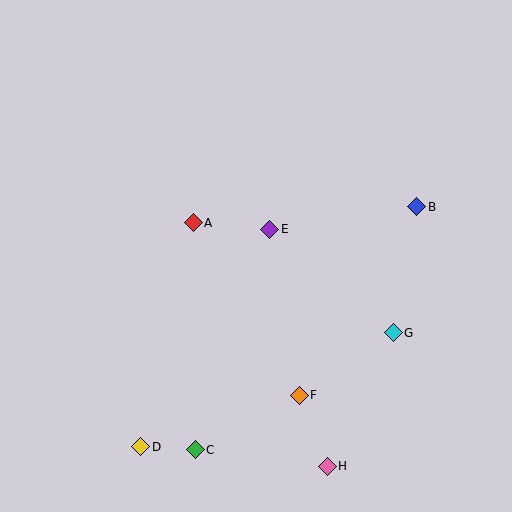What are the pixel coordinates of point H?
Point H is at (327, 466).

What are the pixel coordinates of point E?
Point E is at (270, 229).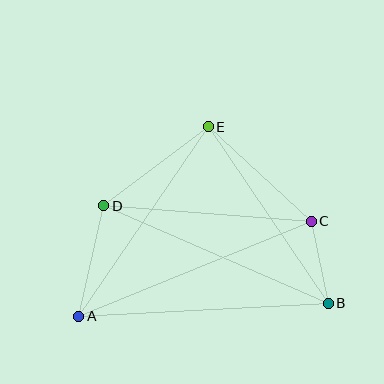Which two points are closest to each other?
Points B and C are closest to each other.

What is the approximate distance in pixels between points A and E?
The distance between A and E is approximately 229 pixels.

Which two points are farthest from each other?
Points A and C are farthest from each other.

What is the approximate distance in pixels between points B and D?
The distance between B and D is approximately 245 pixels.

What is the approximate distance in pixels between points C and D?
The distance between C and D is approximately 208 pixels.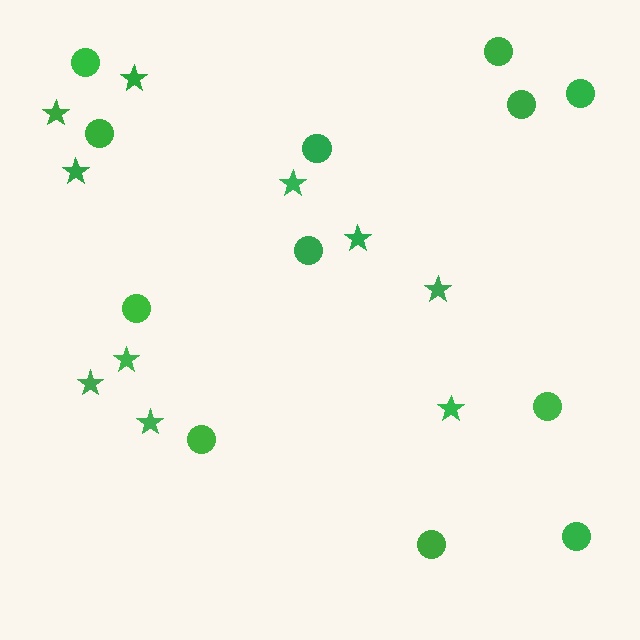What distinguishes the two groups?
There are 2 groups: one group of stars (10) and one group of circles (12).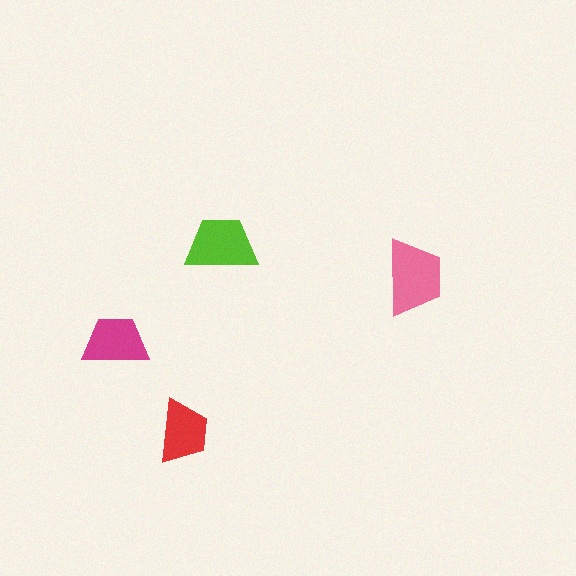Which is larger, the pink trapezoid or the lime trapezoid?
The pink one.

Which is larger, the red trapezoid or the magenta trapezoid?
The magenta one.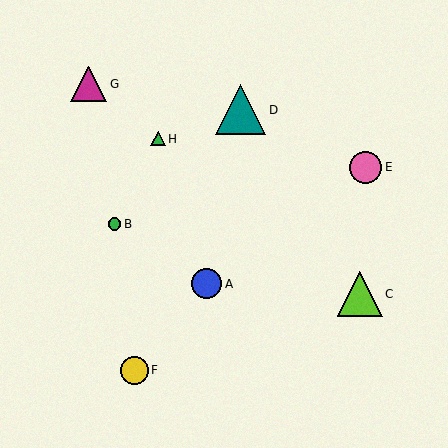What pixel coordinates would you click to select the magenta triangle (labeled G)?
Click at (89, 84) to select the magenta triangle G.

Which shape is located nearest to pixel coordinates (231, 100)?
The teal triangle (labeled D) at (240, 110) is nearest to that location.